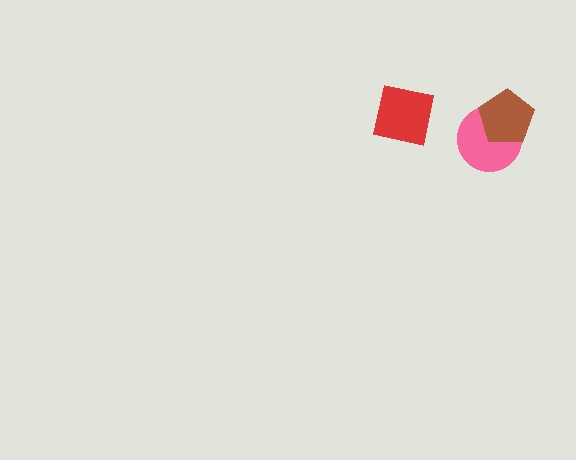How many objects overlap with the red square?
0 objects overlap with the red square.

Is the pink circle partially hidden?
Yes, it is partially covered by another shape.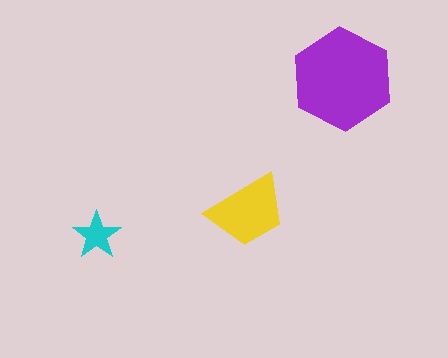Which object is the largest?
The purple hexagon.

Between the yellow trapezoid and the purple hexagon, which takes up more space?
The purple hexagon.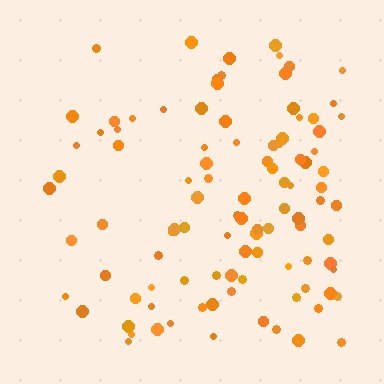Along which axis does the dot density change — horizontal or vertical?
Horizontal.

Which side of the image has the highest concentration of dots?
The right.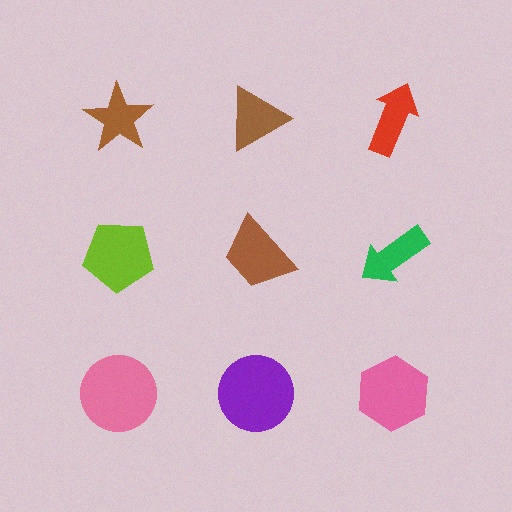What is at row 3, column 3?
A pink hexagon.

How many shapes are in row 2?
3 shapes.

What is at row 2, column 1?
A lime pentagon.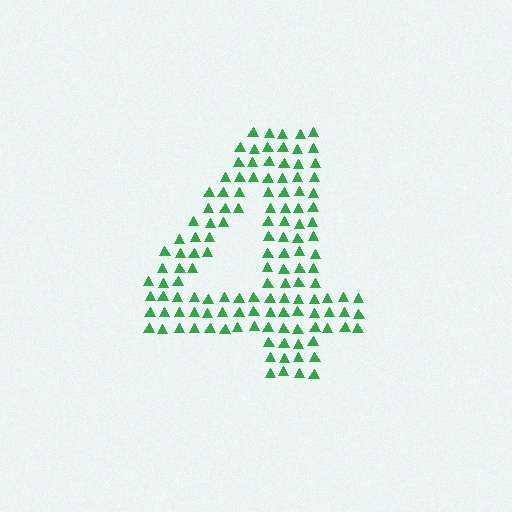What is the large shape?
The large shape is the digit 4.